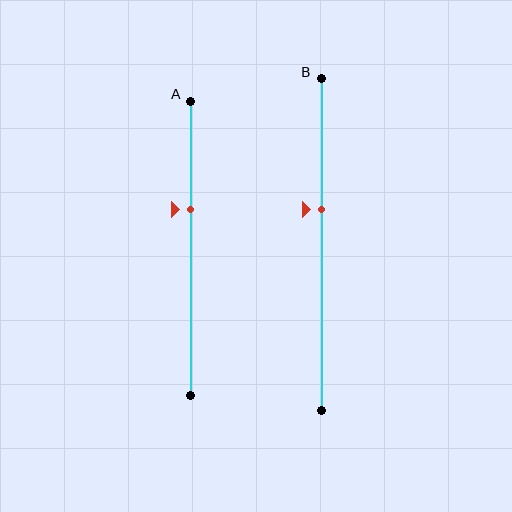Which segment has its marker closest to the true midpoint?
Segment B has its marker closest to the true midpoint.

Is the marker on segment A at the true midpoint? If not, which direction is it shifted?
No, the marker on segment A is shifted upward by about 13% of the segment length.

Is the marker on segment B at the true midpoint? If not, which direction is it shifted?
No, the marker on segment B is shifted upward by about 11% of the segment length.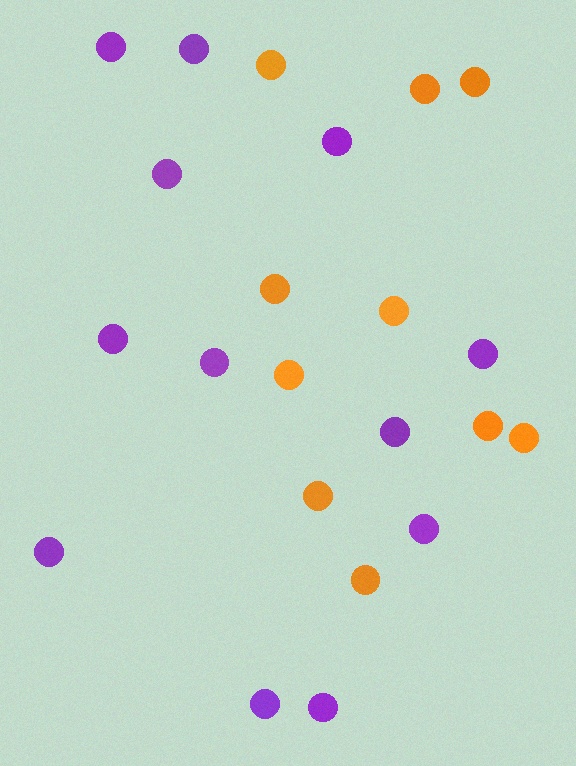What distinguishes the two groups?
There are 2 groups: one group of purple circles (12) and one group of orange circles (10).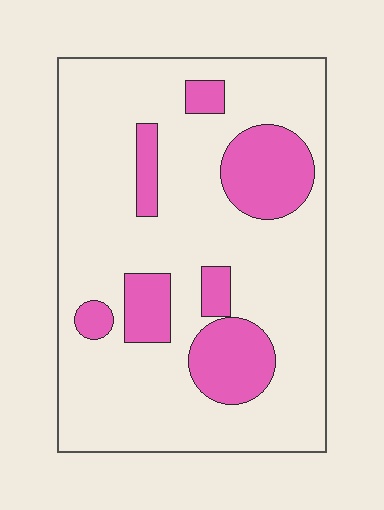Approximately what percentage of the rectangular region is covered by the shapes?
Approximately 20%.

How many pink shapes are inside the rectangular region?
7.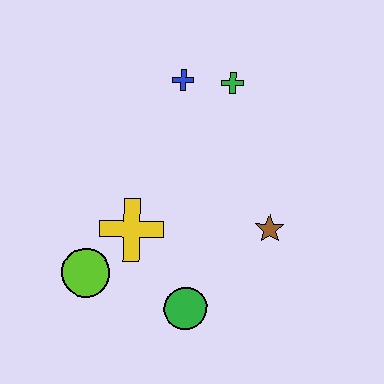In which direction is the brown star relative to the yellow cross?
The brown star is to the right of the yellow cross.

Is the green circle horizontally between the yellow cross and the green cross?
Yes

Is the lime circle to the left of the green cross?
Yes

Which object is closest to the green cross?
The blue cross is closest to the green cross.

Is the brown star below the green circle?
No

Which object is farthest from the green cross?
The lime circle is farthest from the green cross.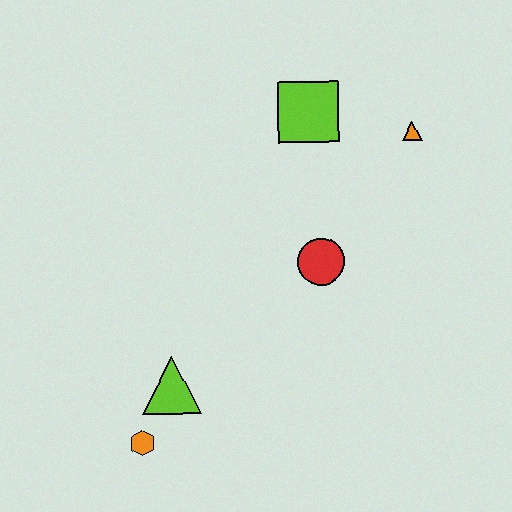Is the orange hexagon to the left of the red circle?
Yes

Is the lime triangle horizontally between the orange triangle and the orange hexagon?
Yes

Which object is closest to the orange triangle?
The lime square is closest to the orange triangle.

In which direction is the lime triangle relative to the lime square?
The lime triangle is below the lime square.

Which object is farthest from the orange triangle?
The orange hexagon is farthest from the orange triangle.